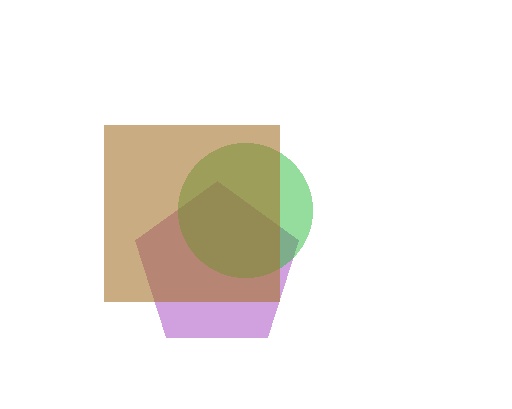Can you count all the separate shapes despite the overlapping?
Yes, there are 3 separate shapes.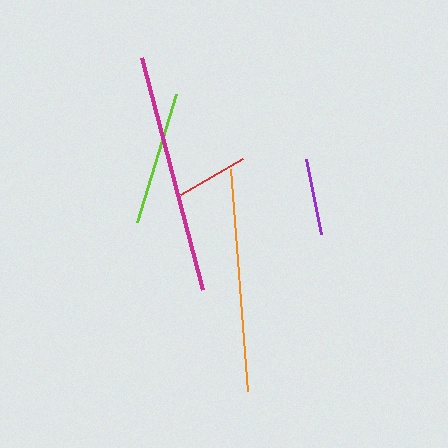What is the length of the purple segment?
The purple segment is approximately 76 pixels long.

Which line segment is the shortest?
The red line is the shortest at approximately 72 pixels.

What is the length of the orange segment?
The orange segment is approximately 222 pixels long.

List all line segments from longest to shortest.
From longest to shortest: magenta, orange, lime, purple, red.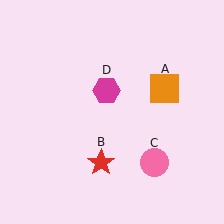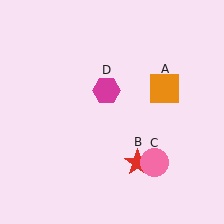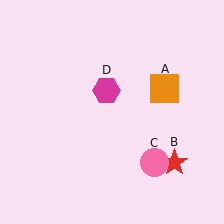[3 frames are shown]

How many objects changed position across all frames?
1 object changed position: red star (object B).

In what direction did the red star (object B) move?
The red star (object B) moved right.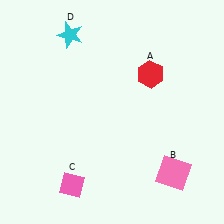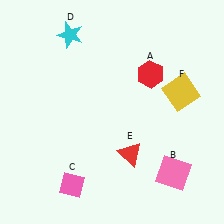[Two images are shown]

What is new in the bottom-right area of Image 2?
A red triangle (E) was added in the bottom-right area of Image 2.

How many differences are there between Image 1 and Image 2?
There are 2 differences between the two images.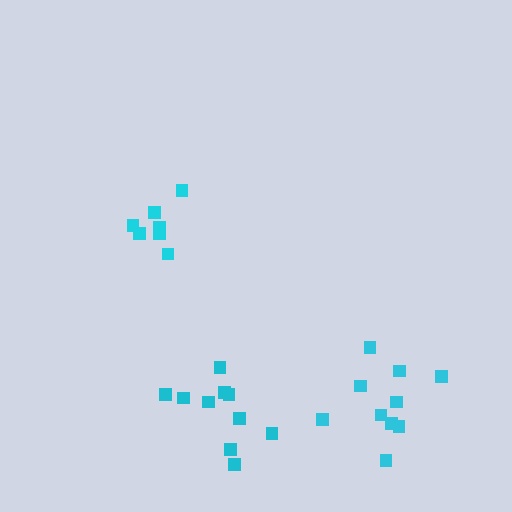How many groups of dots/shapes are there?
There are 3 groups.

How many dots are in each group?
Group 1: 10 dots, Group 2: 7 dots, Group 3: 10 dots (27 total).